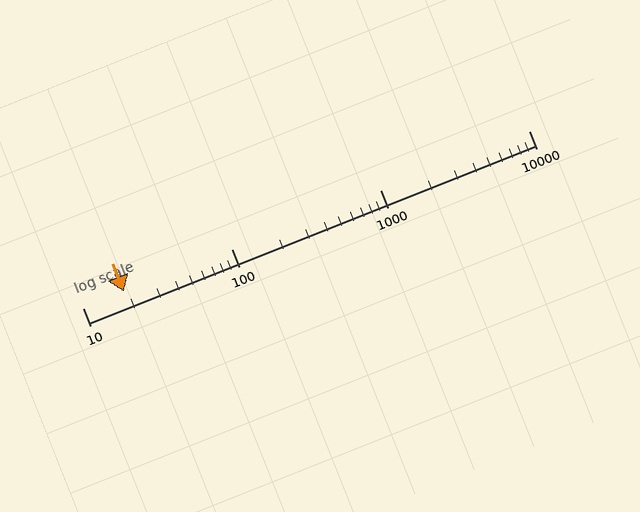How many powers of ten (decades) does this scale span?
The scale spans 3 decades, from 10 to 10000.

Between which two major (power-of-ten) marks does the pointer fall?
The pointer is between 10 and 100.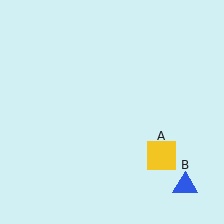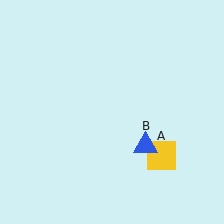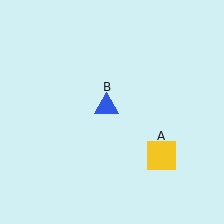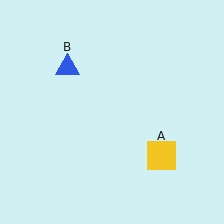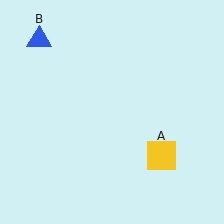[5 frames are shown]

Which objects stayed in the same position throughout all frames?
Yellow square (object A) remained stationary.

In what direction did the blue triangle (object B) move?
The blue triangle (object B) moved up and to the left.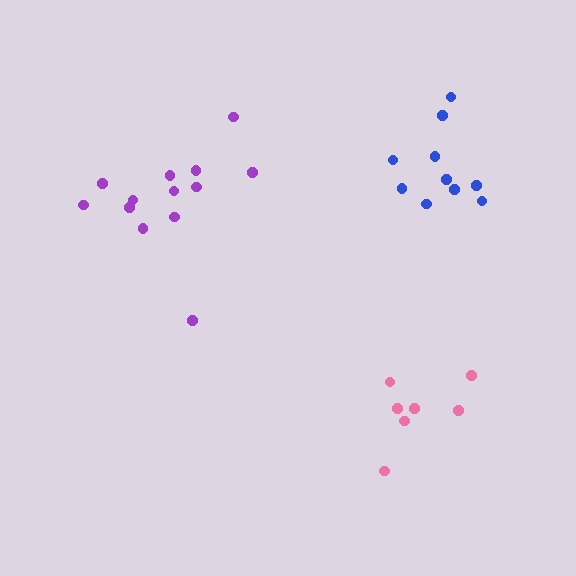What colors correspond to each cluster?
The clusters are colored: purple, blue, pink.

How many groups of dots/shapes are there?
There are 3 groups.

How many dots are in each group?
Group 1: 13 dots, Group 2: 10 dots, Group 3: 7 dots (30 total).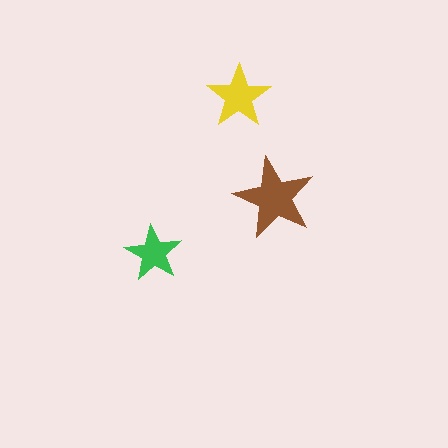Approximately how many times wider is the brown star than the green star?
About 1.5 times wider.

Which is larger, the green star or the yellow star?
The yellow one.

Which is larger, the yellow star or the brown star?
The brown one.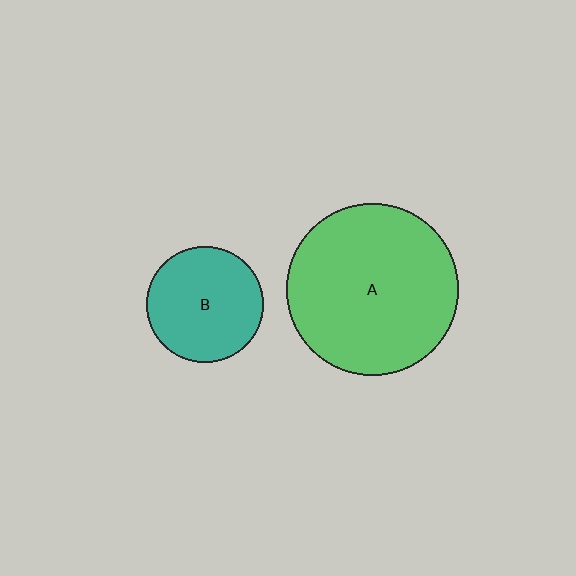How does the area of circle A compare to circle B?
Approximately 2.2 times.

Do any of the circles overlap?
No, none of the circles overlap.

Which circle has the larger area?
Circle A (green).